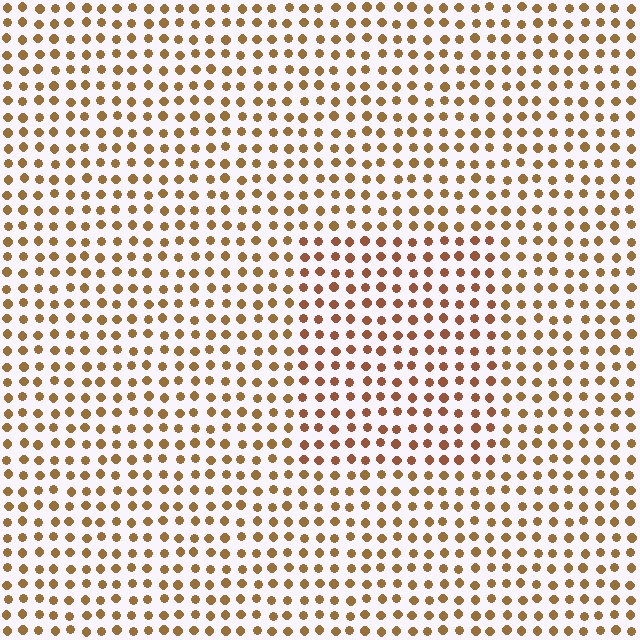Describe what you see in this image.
The image is filled with small brown elements in a uniform arrangement. A rectangle-shaped region is visible where the elements are tinted to a slightly different hue, forming a subtle color boundary.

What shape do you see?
I see a rectangle.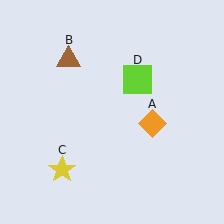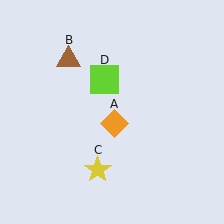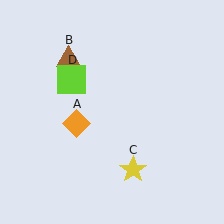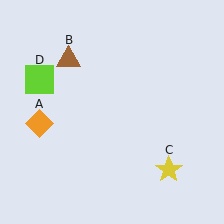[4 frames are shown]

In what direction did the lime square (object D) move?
The lime square (object D) moved left.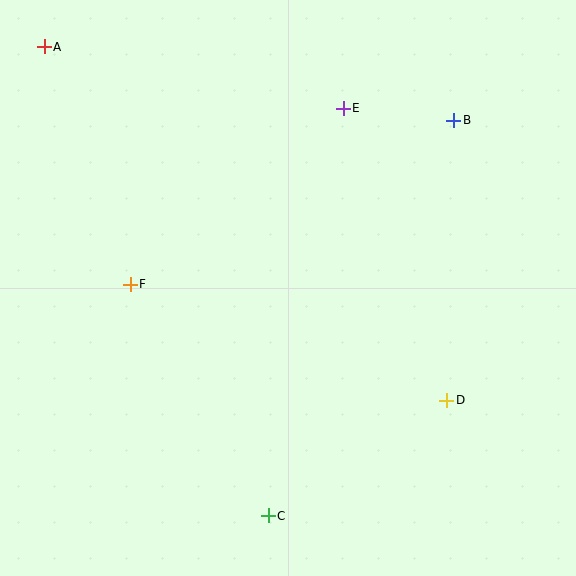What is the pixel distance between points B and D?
The distance between B and D is 280 pixels.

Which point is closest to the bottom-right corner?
Point D is closest to the bottom-right corner.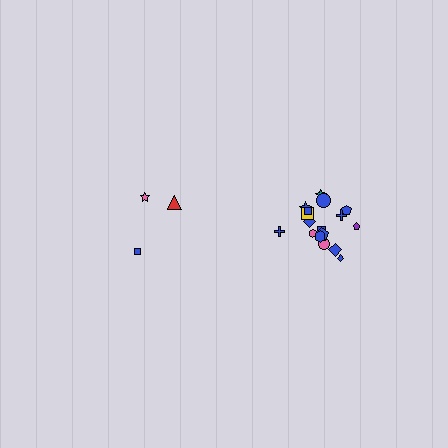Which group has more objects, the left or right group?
The right group.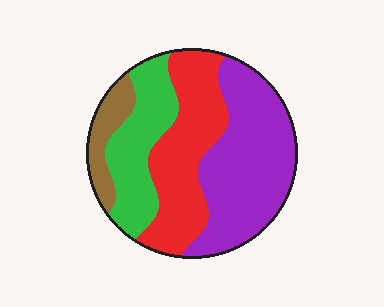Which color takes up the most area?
Purple, at roughly 40%.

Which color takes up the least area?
Brown, at roughly 10%.